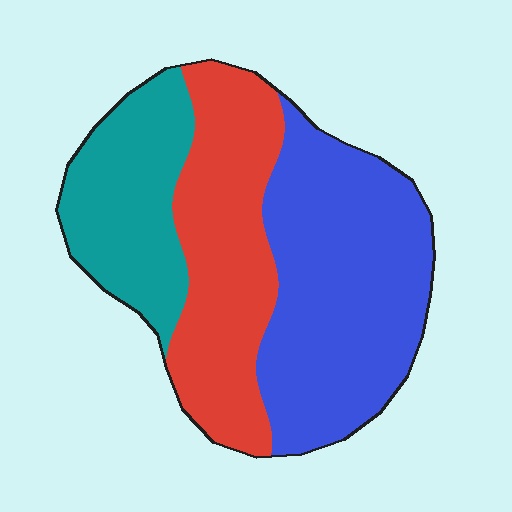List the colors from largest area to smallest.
From largest to smallest: blue, red, teal.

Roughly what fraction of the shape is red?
Red takes up about one third (1/3) of the shape.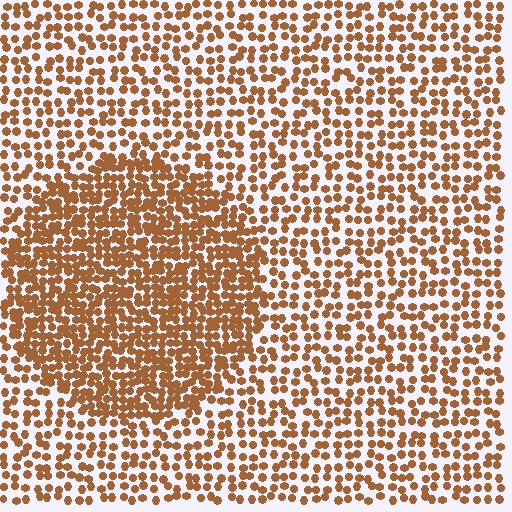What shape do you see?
I see a circle.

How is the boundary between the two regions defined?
The boundary is defined by a change in element density (approximately 1.8x ratio). All elements are the same color, size, and shape.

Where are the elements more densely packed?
The elements are more densely packed inside the circle boundary.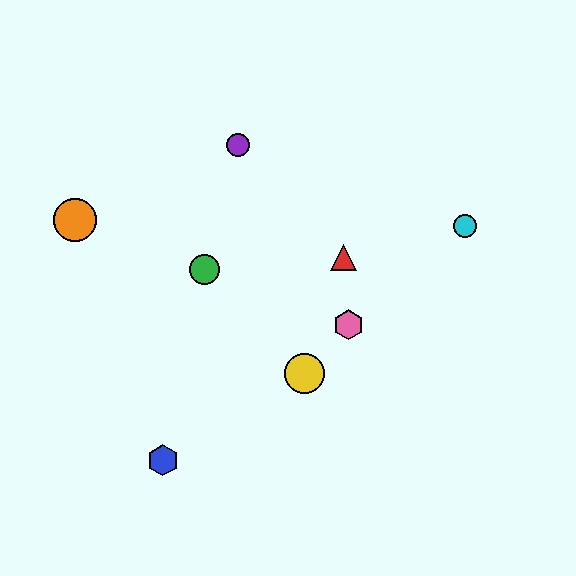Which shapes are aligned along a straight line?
The green circle, the orange circle, the pink hexagon are aligned along a straight line.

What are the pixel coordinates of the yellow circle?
The yellow circle is at (305, 373).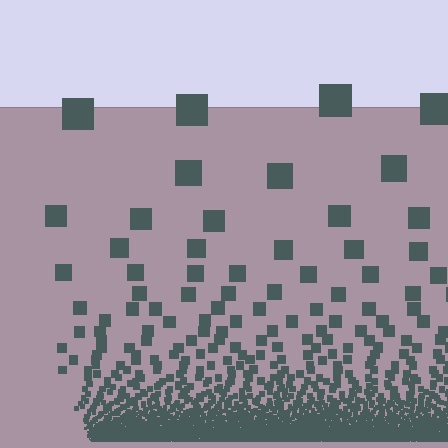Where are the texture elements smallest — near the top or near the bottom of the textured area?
Near the bottom.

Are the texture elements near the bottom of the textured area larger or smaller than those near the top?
Smaller. The gradient is inverted — elements near the bottom are smaller and denser.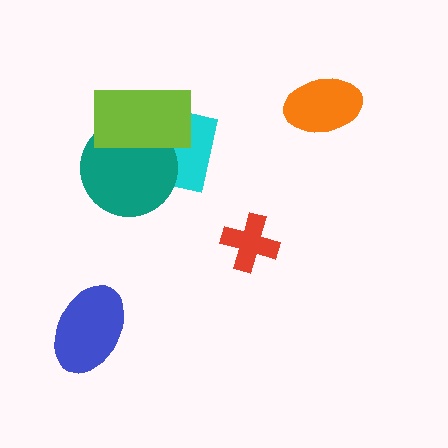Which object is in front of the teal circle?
The lime rectangle is in front of the teal circle.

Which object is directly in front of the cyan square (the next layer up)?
The teal circle is directly in front of the cyan square.